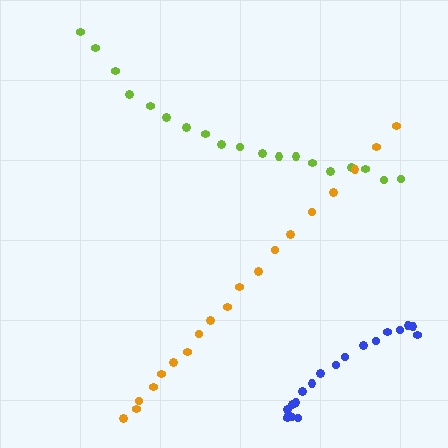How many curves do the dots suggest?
There are 3 distinct paths.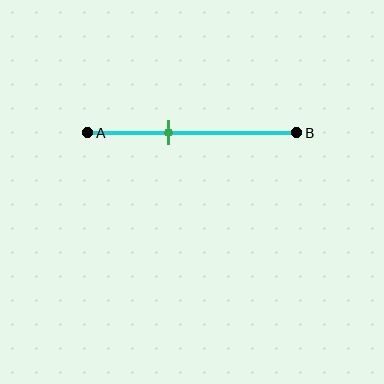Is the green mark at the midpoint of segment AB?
No, the mark is at about 40% from A, not at the 50% midpoint.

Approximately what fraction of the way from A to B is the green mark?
The green mark is approximately 40% of the way from A to B.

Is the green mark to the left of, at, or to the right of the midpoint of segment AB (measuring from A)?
The green mark is to the left of the midpoint of segment AB.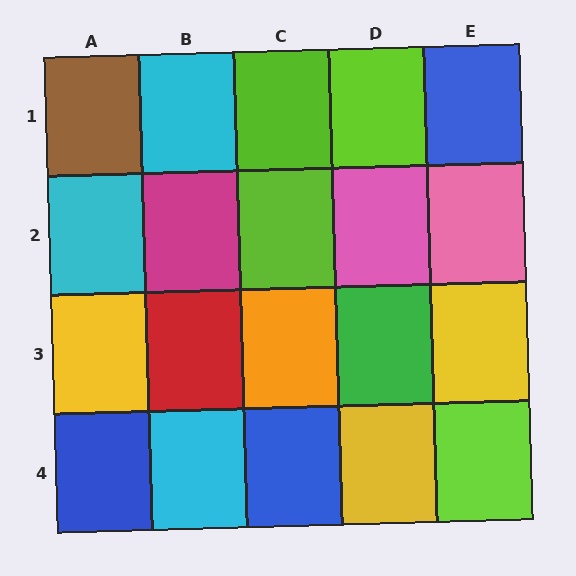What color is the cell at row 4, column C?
Blue.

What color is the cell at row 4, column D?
Yellow.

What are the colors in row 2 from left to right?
Cyan, magenta, lime, pink, pink.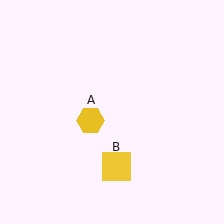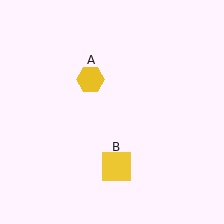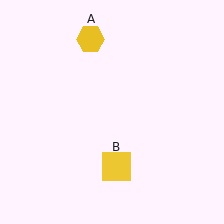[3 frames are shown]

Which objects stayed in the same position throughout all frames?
Yellow square (object B) remained stationary.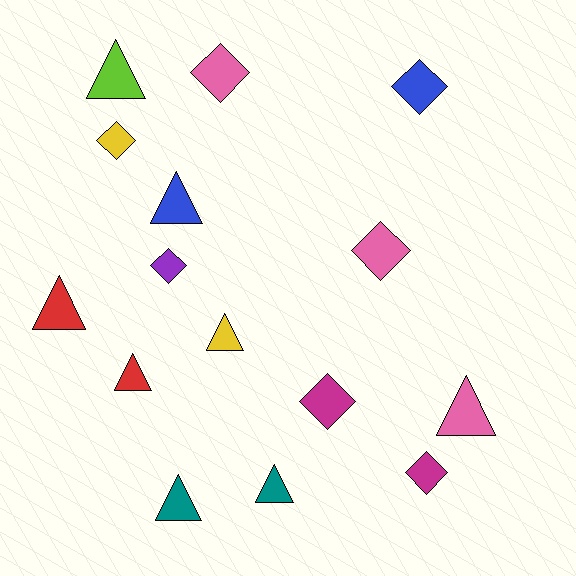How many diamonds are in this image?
There are 7 diamonds.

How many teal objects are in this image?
There are 2 teal objects.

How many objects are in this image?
There are 15 objects.